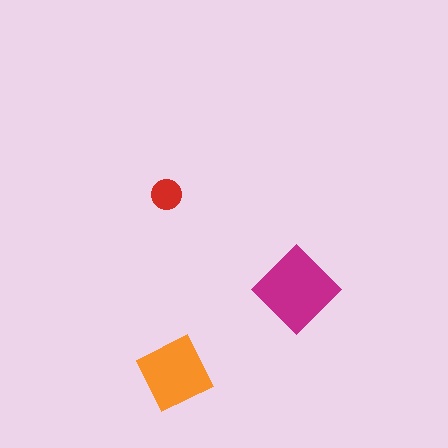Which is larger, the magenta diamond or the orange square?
The magenta diamond.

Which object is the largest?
The magenta diamond.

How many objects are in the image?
There are 3 objects in the image.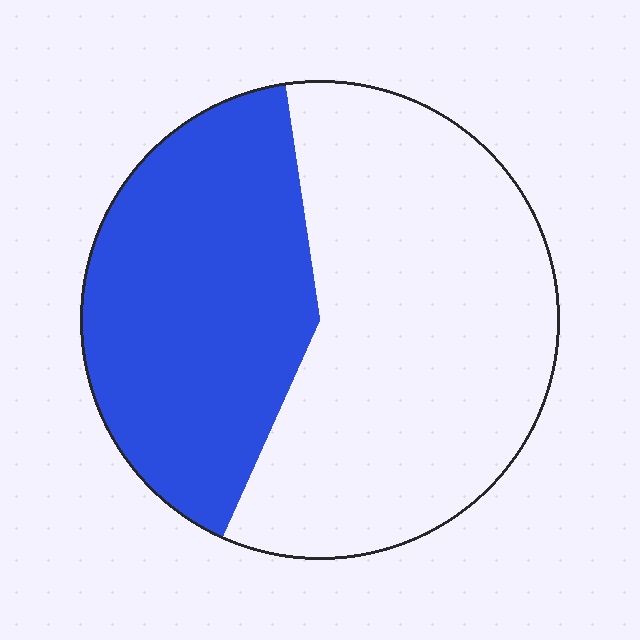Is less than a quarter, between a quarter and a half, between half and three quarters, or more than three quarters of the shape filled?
Between a quarter and a half.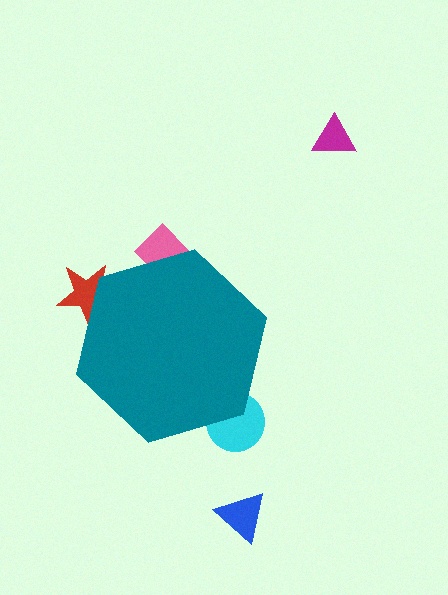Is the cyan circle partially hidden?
Yes, the cyan circle is partially hidden behind the teal hexagon.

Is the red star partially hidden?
Yes, the red star is partially hidden behind the teal hexagon.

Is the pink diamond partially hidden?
Yes, the pink diamond is partially hidden behind the teal hexagon.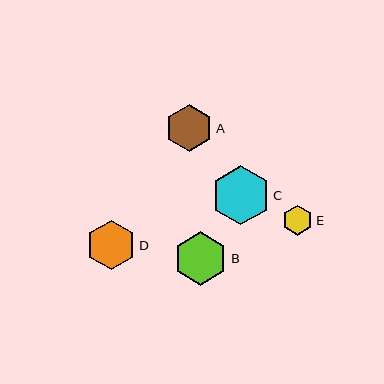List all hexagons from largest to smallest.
From largest to smallest: C, B, D, A, E.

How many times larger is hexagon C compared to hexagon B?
Hexagon C is approximately 1.1 times the size of hexagon B.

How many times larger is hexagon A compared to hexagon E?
Hexagon A is approximately 1.6 times the size of hexagon E.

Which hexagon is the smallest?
Hexagon E is the smallest with a size of approximately 30 pixels.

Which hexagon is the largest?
Hexagon C is the largest with a size of approximately 59 pixels.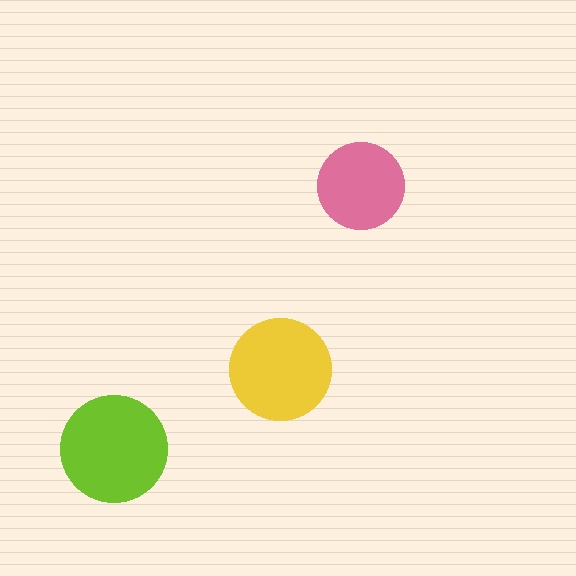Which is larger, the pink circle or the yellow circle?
The yellow one.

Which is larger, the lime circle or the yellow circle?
The lime one.